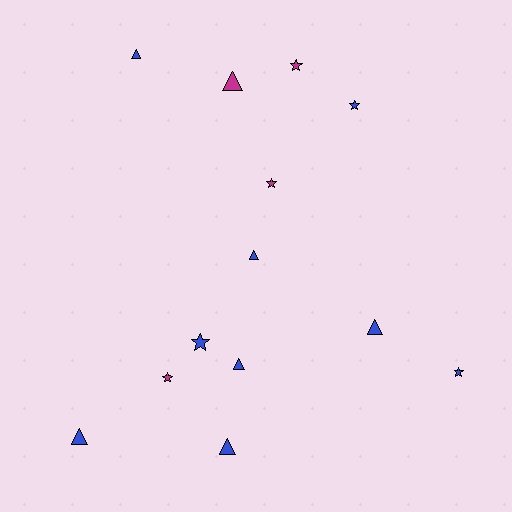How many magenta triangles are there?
There is 1 magenta triangle.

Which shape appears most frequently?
Triangle, with 7 objects.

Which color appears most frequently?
Blue, with 9 objects.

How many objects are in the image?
There are 13 objects.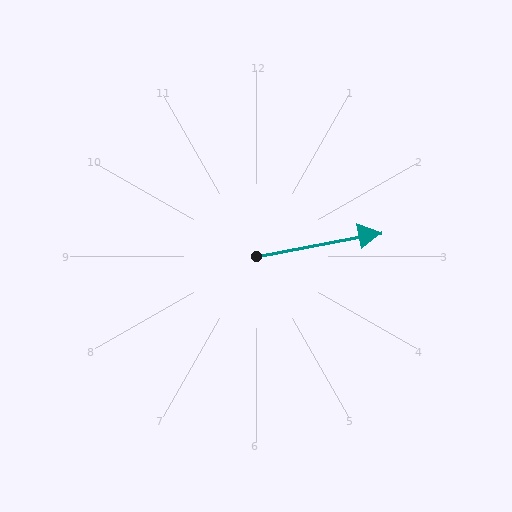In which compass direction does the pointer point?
East.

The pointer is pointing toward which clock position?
Roughly 3 o'clock.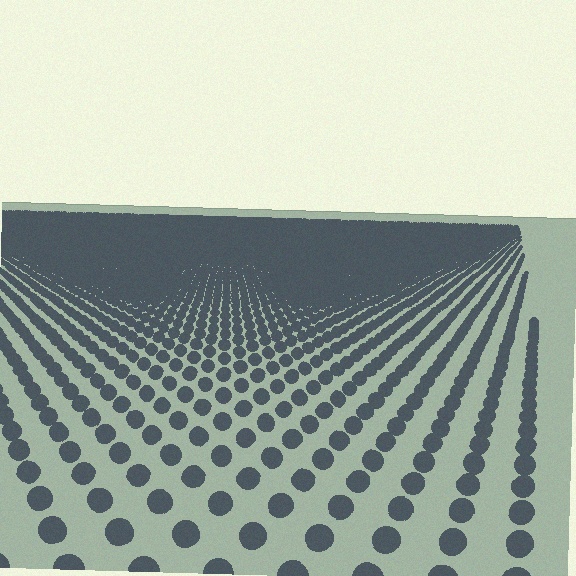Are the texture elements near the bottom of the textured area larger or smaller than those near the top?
Larger. Near the bottom, elements are closer to the viewer and appear at a bigger on-screen size.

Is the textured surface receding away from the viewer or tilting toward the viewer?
The surface is receding away from the viewer. Texture elements get smaller and denser toward the top.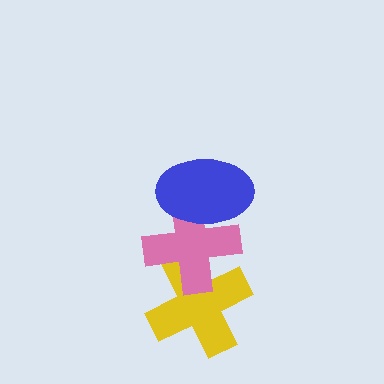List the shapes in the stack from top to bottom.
From top to bottom: the blue ellipse, the pink cross, the yellow cross.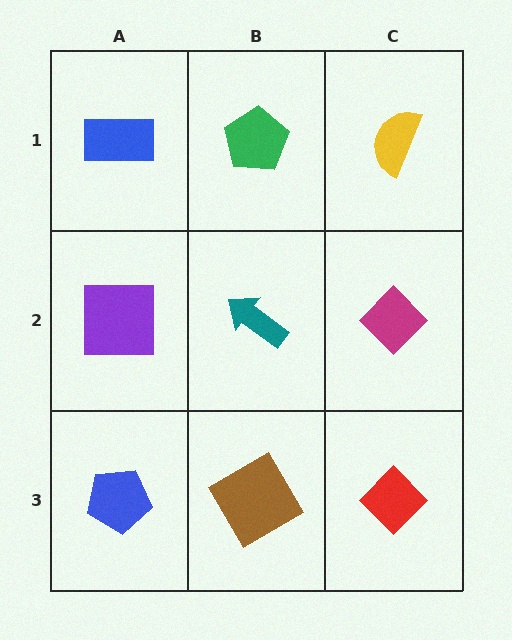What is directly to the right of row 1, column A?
A green pentagon.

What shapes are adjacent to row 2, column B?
A green pentagon (row 1, column B), a brown diamond (row 3, column B), a purple square (row 2, column A), a magenta diamond (row 2, column C).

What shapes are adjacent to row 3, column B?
A teal arrow (row 2, column B), a blue pentagon (row 3, column A), a red diamond (row 3, column C).